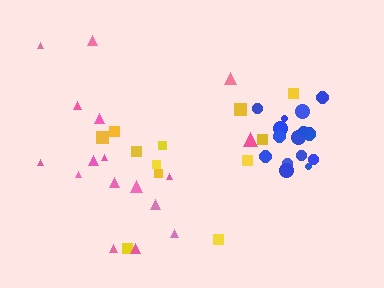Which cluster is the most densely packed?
Blue.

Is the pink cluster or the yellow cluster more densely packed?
Pink.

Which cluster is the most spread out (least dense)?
Yellow.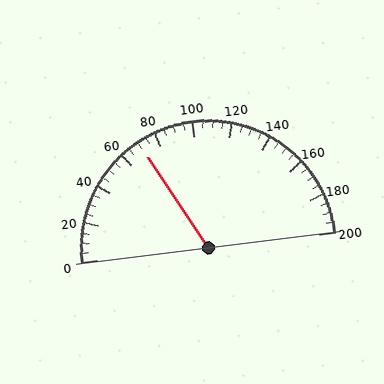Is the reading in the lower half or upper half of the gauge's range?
The reading is in the lower half of the range (0 to 200).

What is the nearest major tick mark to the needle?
The nearest major tick mark is 80.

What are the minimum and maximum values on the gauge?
The gauge ranges from 0 to 200.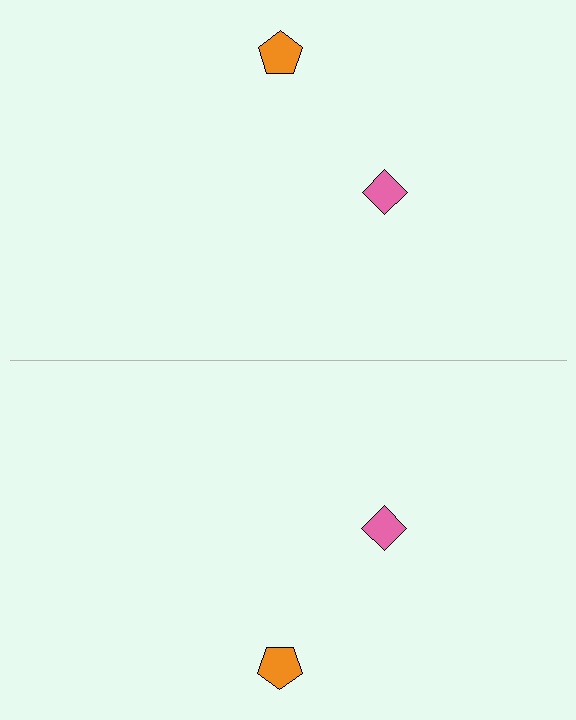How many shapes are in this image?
There are 4 shapes in this image.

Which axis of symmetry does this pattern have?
The pattern has a horizontal axis of symmetry running through the center of the image.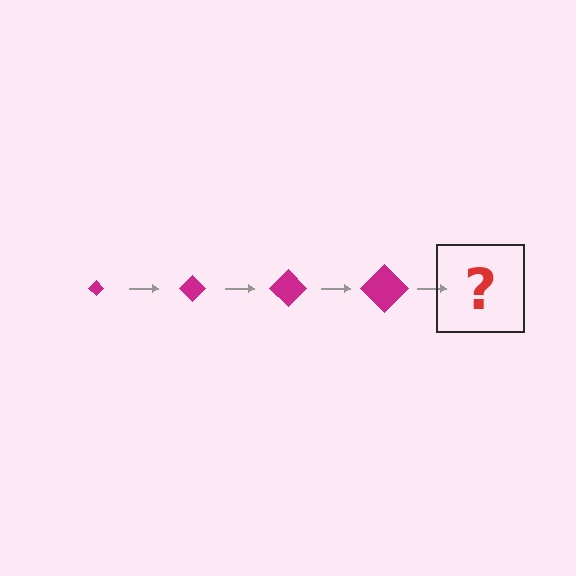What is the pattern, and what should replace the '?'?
The pattern is that the diamond gets progressively larger each step. The '?' should be a magenta diamond, larger than the previous one.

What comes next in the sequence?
The next element should be a magenta diamond, larger than the previous one.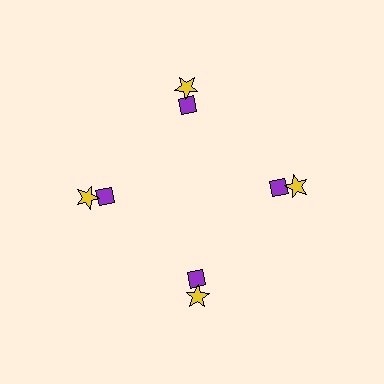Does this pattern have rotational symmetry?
Yes, this pattern has 4-fold rotational symmetry. It looks the same after rotating 90 degrees around the center.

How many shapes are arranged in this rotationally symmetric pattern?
There are 8 shapes, arranged in 4 groups of 2.